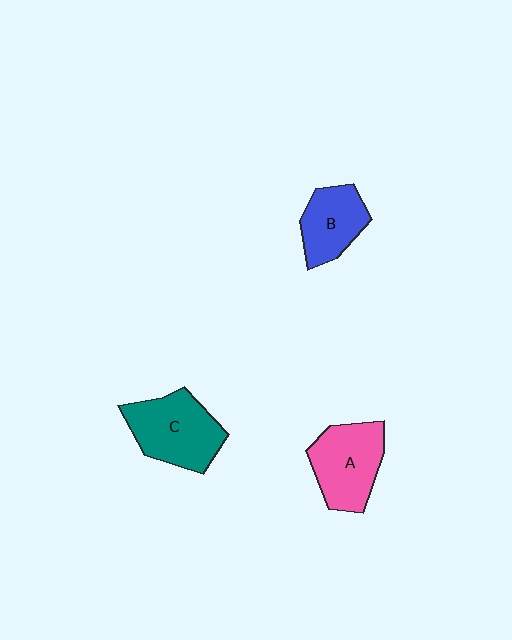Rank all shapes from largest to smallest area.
From largest to smallest: C (teal), A (pink), B (blue).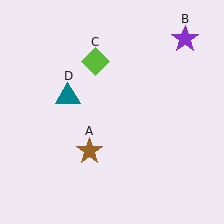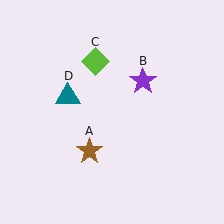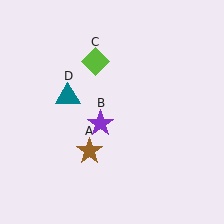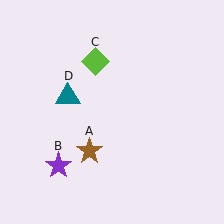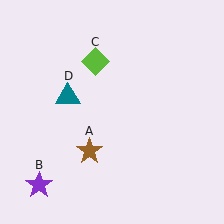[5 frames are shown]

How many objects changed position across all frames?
1 object changed position: purple star (object B).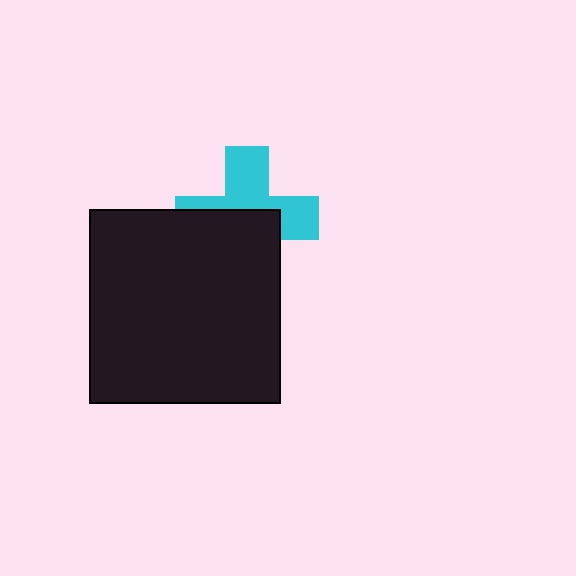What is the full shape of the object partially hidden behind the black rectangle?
The partially hidden object is a cyan cross.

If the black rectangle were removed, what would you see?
You would see the complete cyan cross.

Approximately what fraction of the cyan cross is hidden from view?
Roughly 50% of the cyan cross is hidden behind the black rectangle.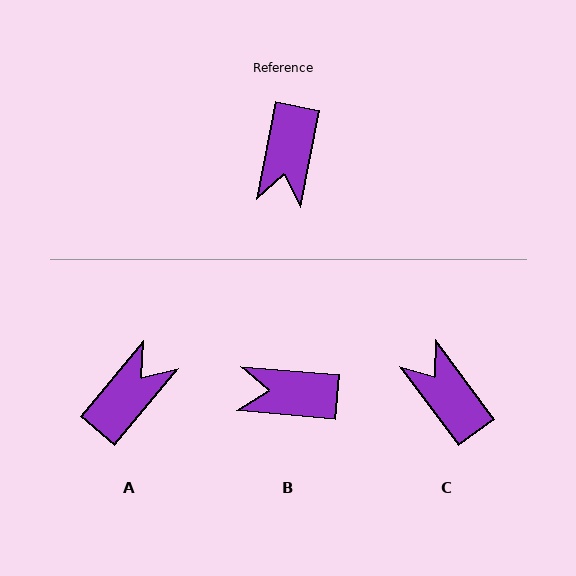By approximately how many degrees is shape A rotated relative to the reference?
Approximately 151 degrees counter-clockwise.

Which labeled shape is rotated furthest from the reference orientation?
A, about 151 degrees away.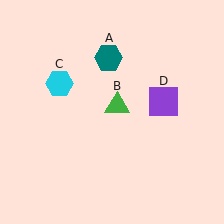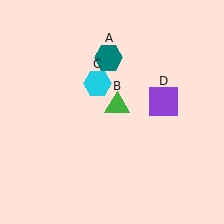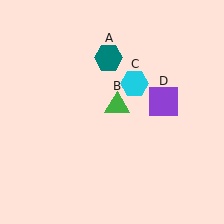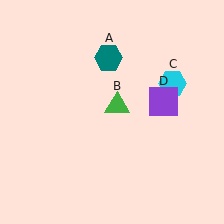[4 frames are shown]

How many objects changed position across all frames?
1 object changed position: cyan hexagon (object C).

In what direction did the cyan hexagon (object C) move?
The cyan hexagon (object C) moved right.